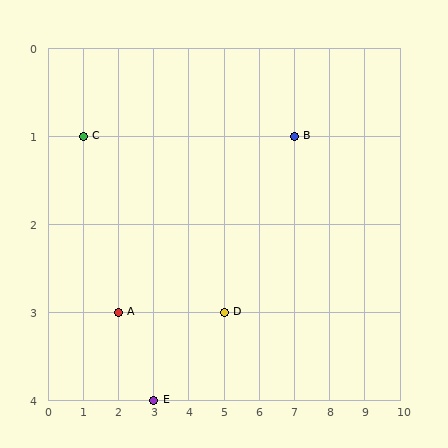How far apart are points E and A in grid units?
Points E and A are 1 column and 1 row apart (about 1.4 grid units diagonally).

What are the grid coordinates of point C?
Point C is at grid coordinates (1, 1).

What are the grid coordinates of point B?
Point B is at grid coordinates (7, 1).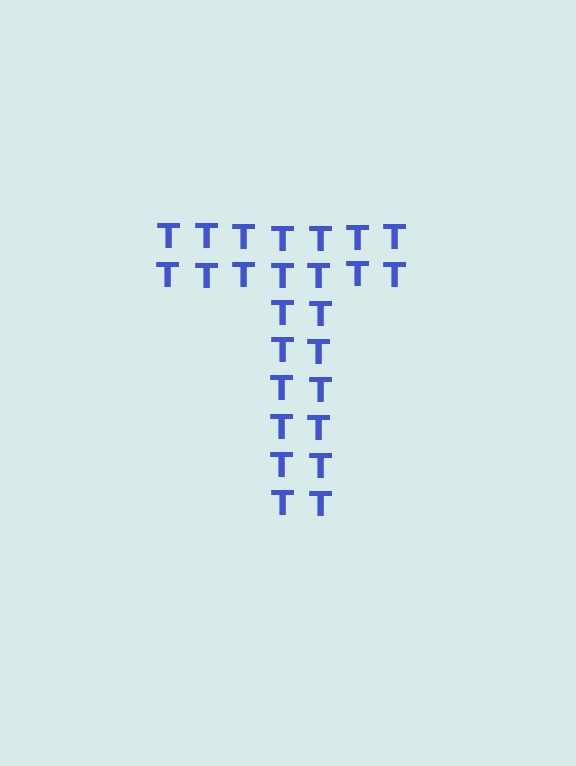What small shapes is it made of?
It is made of small letter T's.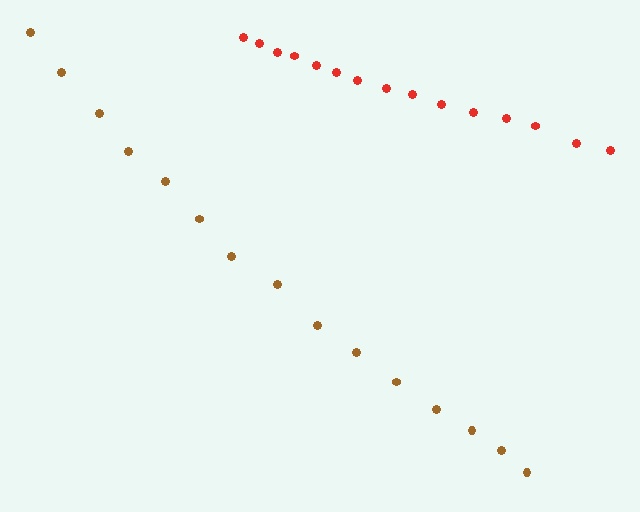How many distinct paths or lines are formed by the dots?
There are 2 distinct paths.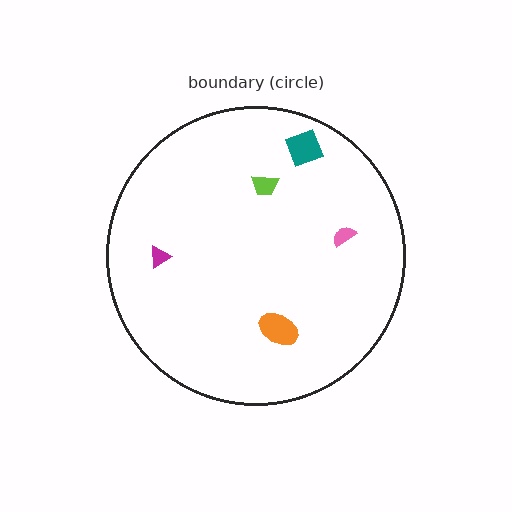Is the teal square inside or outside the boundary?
Inside.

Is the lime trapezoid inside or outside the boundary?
Inside.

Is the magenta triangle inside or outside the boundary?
Inside.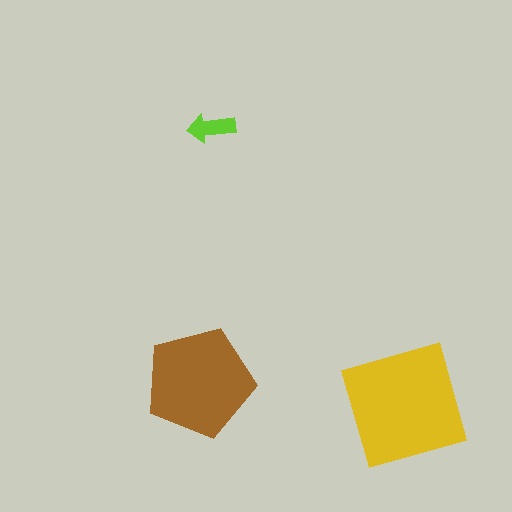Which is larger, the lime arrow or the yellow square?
The yellow square.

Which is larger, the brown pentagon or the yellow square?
The yellow square.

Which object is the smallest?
The lime arrow.